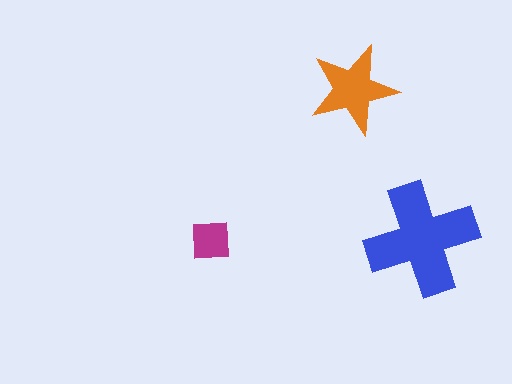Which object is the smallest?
The magenta square.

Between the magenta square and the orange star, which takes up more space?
The orange star.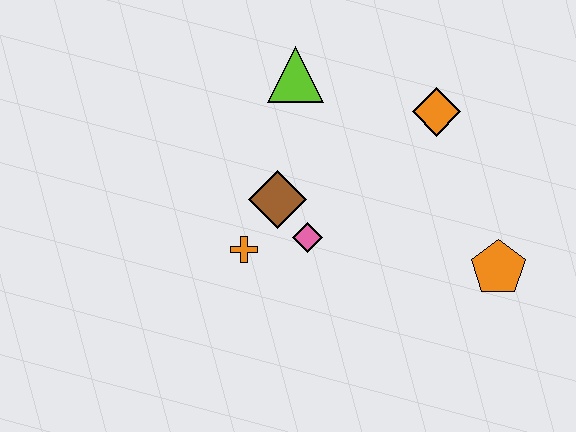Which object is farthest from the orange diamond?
The orange cross is farthest from the orange diamond.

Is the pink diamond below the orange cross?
No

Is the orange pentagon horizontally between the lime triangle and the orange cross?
No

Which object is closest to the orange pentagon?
The orange diamond is closest to the orange pentagon.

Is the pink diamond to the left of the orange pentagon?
Yes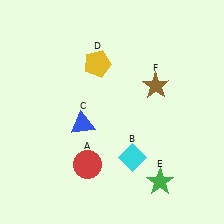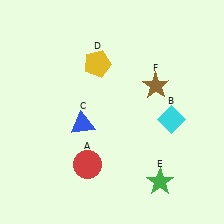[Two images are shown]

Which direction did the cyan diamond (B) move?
The cyan diamond (B) moved right.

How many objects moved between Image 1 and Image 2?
1 object moved between the two images.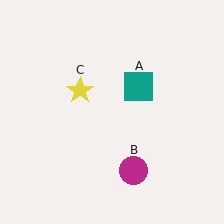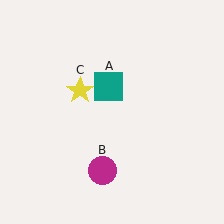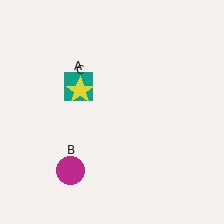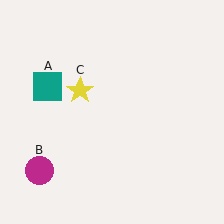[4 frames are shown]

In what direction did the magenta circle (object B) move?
The magenta circle (object B) moved left.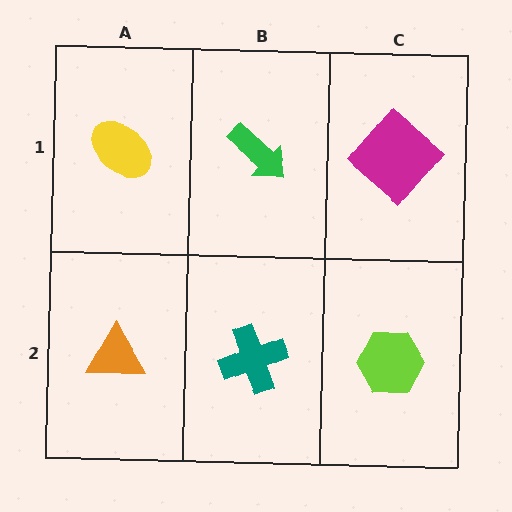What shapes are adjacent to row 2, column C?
A magenta diamond (row 1, column C), a teal cross (row 2, column B).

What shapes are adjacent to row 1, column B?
A teal cross (row 2, column B), a yellow ellipse (row 1, column A), a magenta diamond (row 1, column C).